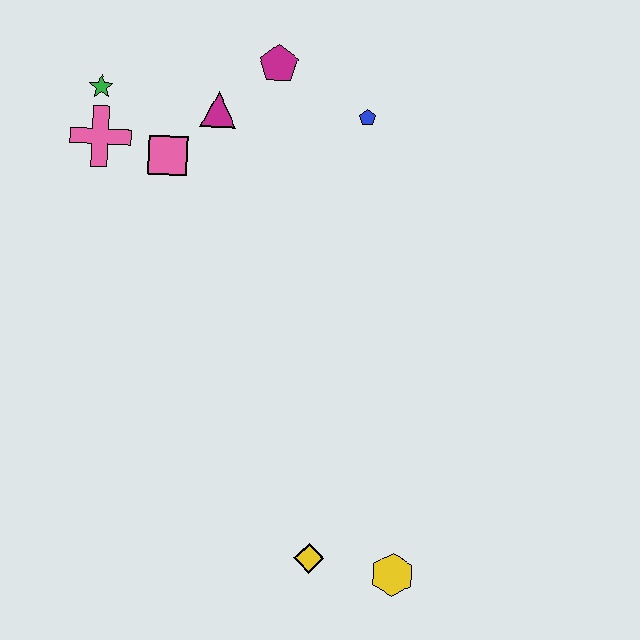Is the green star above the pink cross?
Yes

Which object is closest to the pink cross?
The green star is closest to the pink cross.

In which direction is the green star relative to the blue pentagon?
The green star is to the left of the blue pentagon.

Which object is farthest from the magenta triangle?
The yellow hexagon is farthest from the magenta triangle.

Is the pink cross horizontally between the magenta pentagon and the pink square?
No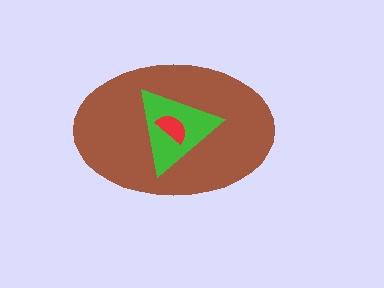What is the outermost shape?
The brown ellipse.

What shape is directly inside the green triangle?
The red semicircle.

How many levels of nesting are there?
3.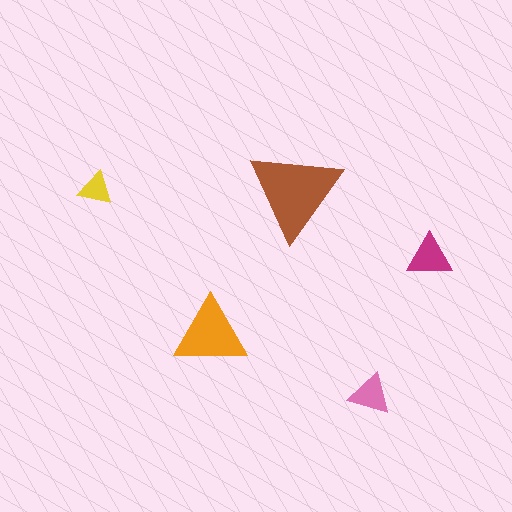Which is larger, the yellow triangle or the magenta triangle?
The magenta one.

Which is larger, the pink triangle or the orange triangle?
The orange one.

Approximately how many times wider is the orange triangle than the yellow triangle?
About 2 times wider.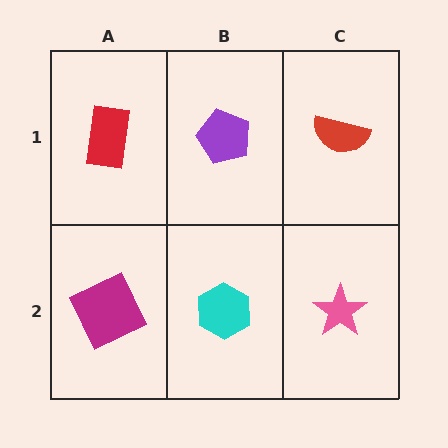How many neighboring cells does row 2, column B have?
3.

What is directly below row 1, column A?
A magenta square.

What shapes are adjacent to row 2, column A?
A red rectangle (row 1, column A), a cyan hexagon (row 2, column B).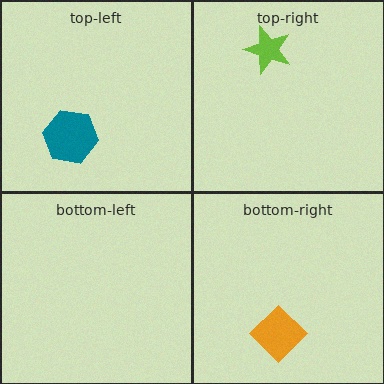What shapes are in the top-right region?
The lime star.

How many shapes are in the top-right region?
1.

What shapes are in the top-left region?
The teal hexagon.